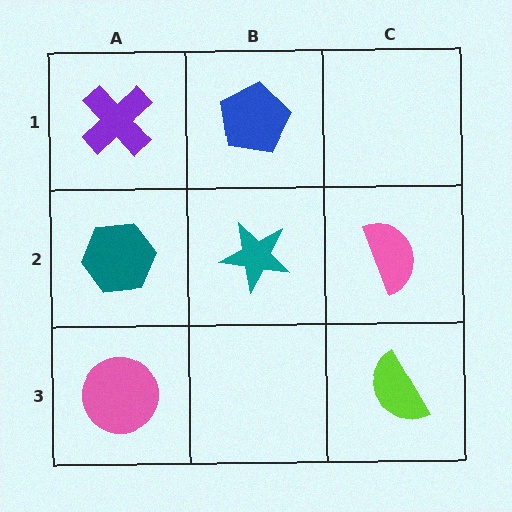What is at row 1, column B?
A blue pentagon.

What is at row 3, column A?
A pink circle.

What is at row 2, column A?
A teal hexagon.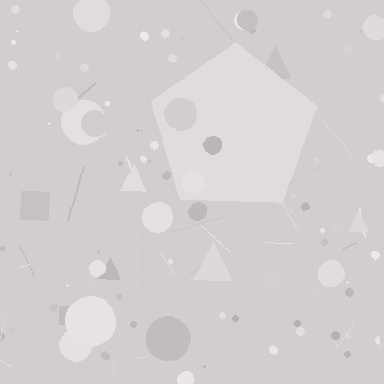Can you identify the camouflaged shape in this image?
The camouflaged shape is a pentagon.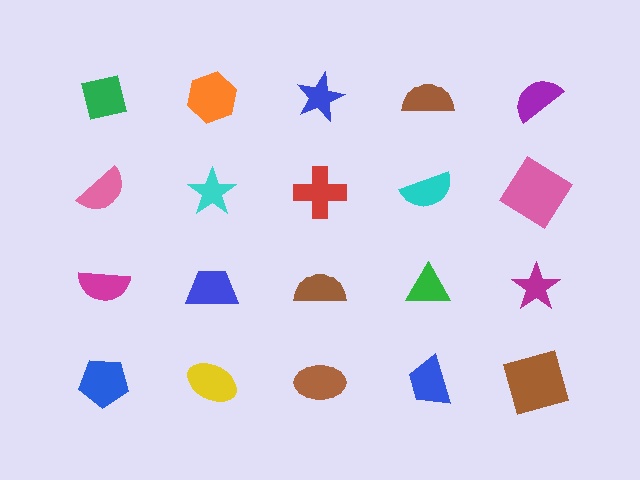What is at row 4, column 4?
A blue trapezoid.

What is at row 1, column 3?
A blue star.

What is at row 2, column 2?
A cyan star.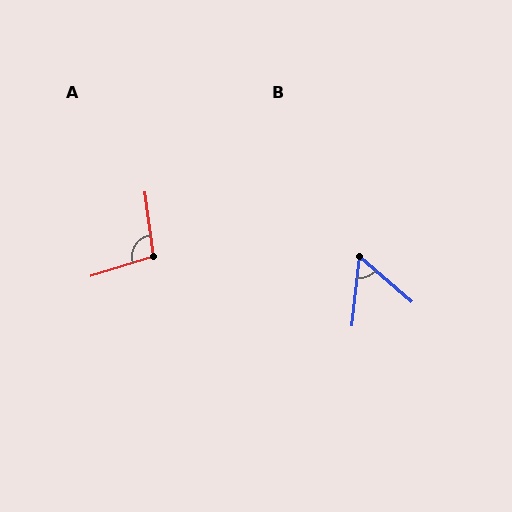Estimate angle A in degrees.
Approximately 100 degrees.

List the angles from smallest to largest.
B (55°), A (100°).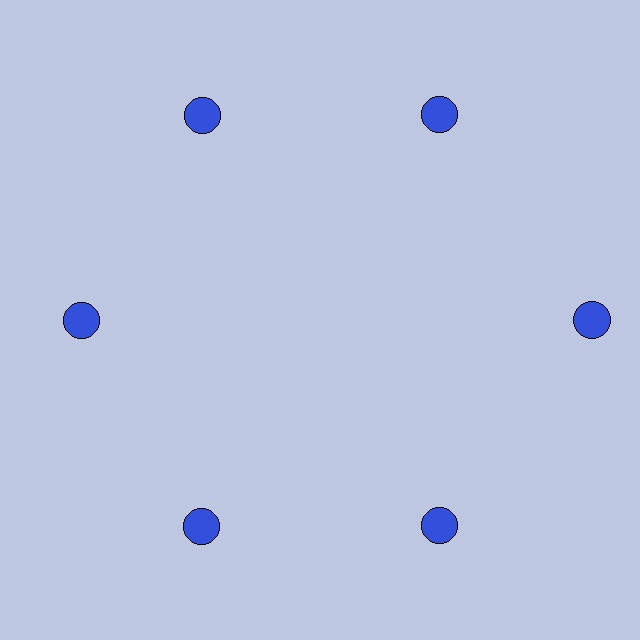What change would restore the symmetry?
The symmetry would be restored by moving it inward, back onto the ring so that all 6 circles sit at equal angles and equal distance from the center.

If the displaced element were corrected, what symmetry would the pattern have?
It would have 6-fold rotational symmetry — the pattern would map onto itself every 60 degrees.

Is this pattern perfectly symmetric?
No. The 6 blue circles are arranged in a ring, but one element near the 3 o'clock position is pushed outward from the center, breaking the 6-fold rotational symmetry.